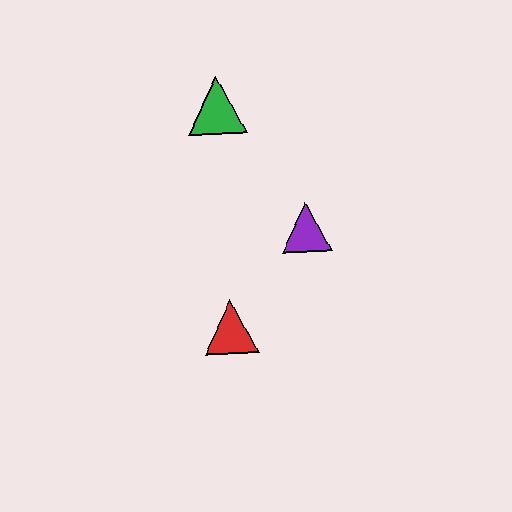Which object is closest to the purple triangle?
The red triangle is closest to the purple triangle.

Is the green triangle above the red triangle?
Yes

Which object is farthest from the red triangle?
The green triangle is farthest from the red triangle.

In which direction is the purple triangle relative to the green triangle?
The purple triangle is below the green triangle.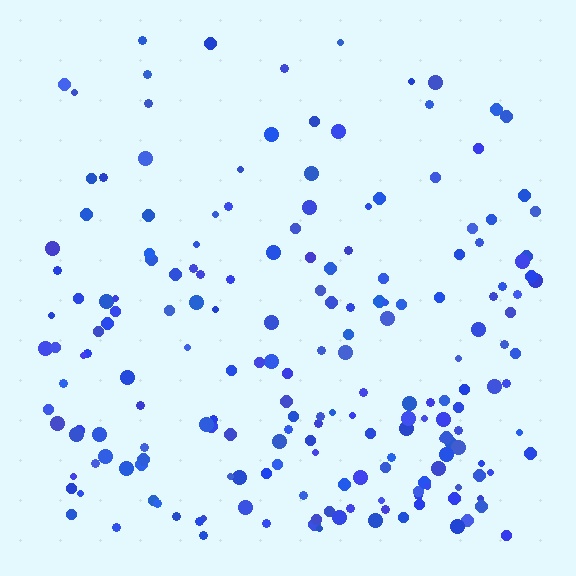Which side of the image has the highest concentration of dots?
The bottom.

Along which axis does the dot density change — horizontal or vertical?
Vertical.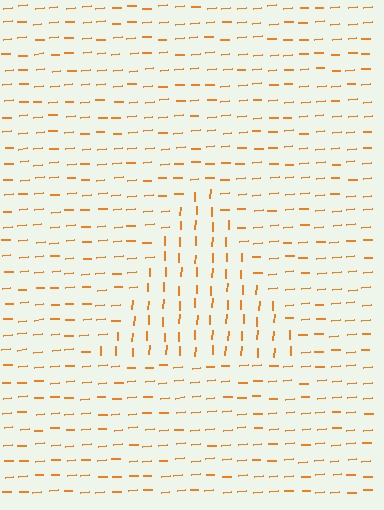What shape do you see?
I see a triangle.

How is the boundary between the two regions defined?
The boundary is defined purely by a change in line orientation (approximately 83 degrees difference). All lines are the same color and thickness.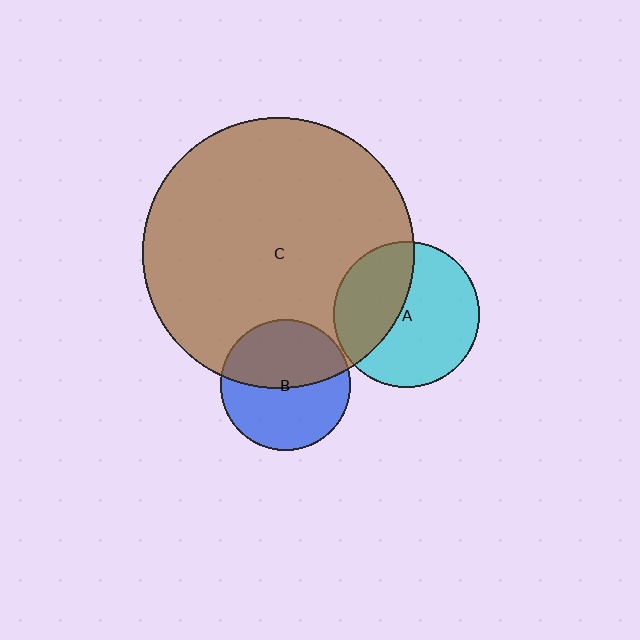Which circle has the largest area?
Circle C (brown).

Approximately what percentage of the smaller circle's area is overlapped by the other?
Approximately 50%.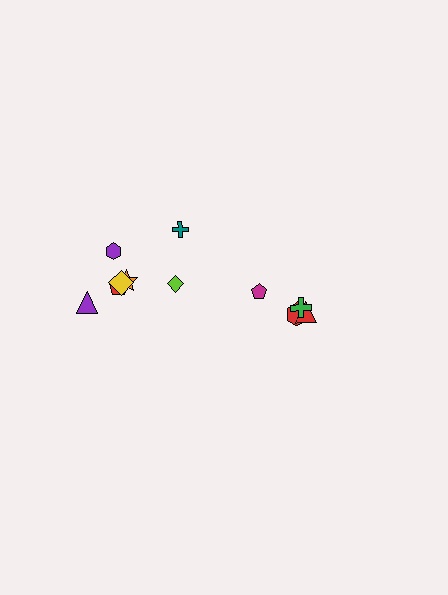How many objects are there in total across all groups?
There are 11 objects.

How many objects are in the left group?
There are 7 objects.